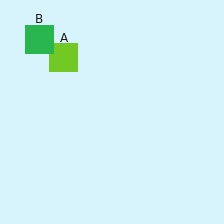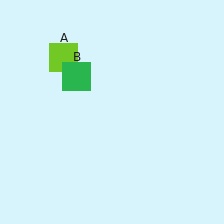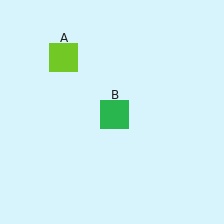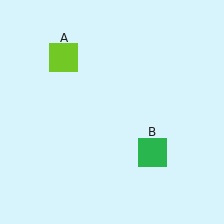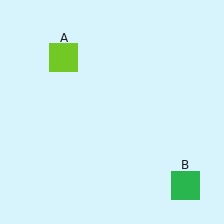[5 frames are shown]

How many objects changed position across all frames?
1 object changed position: green square (object B).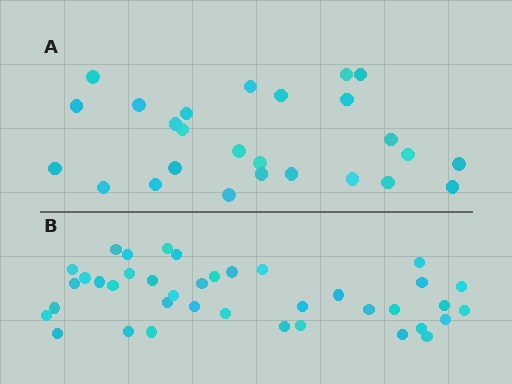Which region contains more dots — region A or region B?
Region B (the bottom region) has more dots.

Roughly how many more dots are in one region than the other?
Region B has approximately 15 more dots than region A.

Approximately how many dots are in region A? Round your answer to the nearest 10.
About 30 dots. (The exact count is 26, which rounds to 30.)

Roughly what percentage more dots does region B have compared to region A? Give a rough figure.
About 50% more.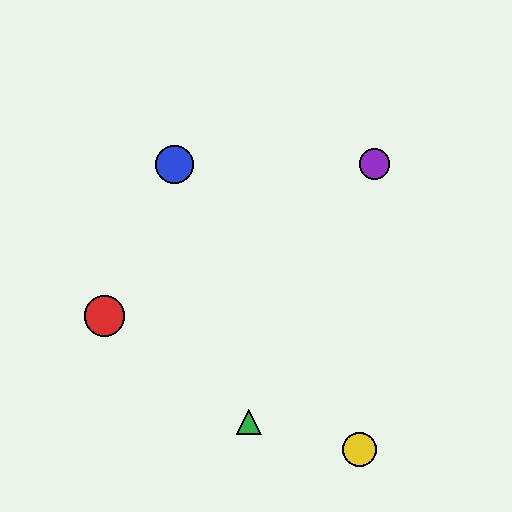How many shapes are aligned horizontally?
2 shapes (the blue circle, the purple circle) are aligned horizontally.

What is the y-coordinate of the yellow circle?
The yellow circle is at y≈449.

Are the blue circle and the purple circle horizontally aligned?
Yes, both are at y≈164.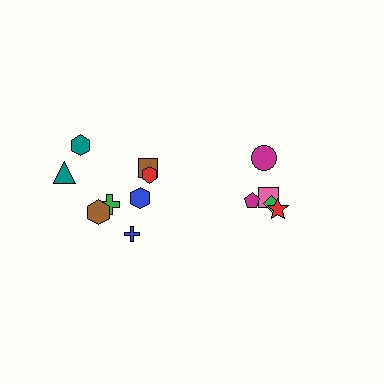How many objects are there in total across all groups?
There are 13 objects.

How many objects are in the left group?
There are 8 objects.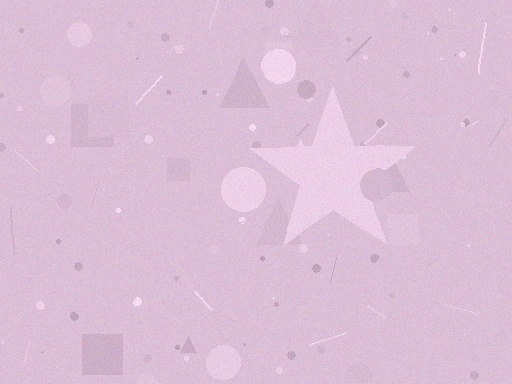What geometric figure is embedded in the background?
A star is embedded in the background.